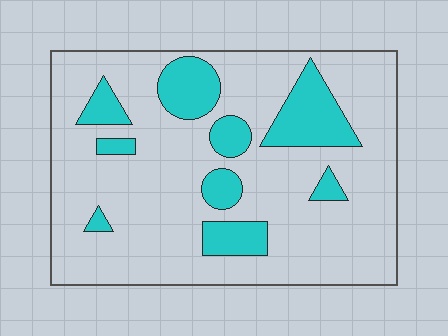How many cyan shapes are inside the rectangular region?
9.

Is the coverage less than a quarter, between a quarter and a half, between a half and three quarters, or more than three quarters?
Less than a quarter.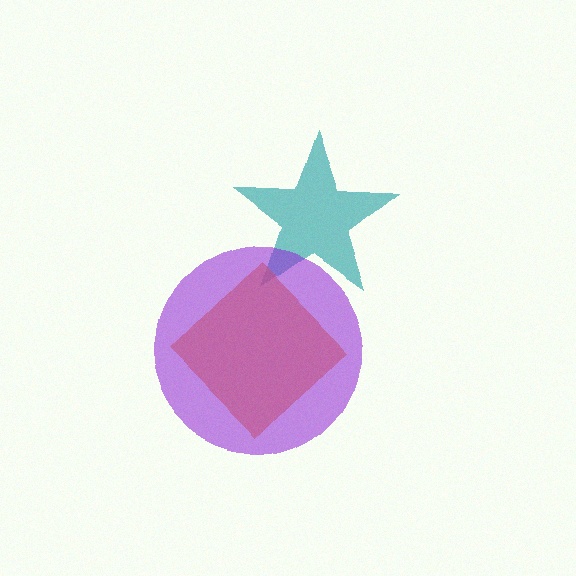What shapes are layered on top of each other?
The layered shapes are: a teal star, an orange diamond, a purple circle.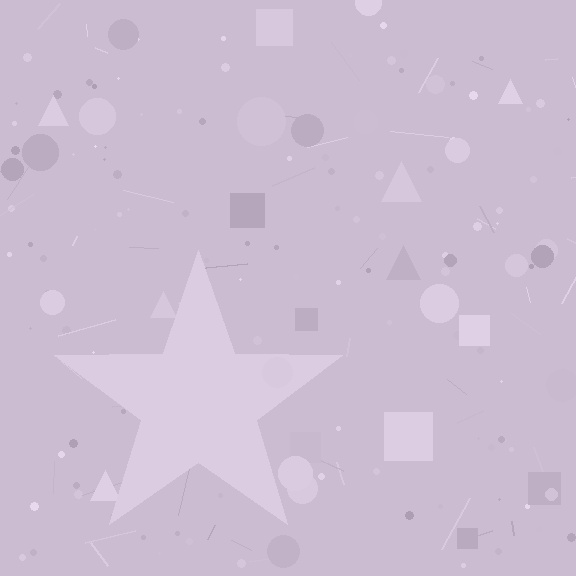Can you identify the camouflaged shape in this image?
The camouflaged shape is a star.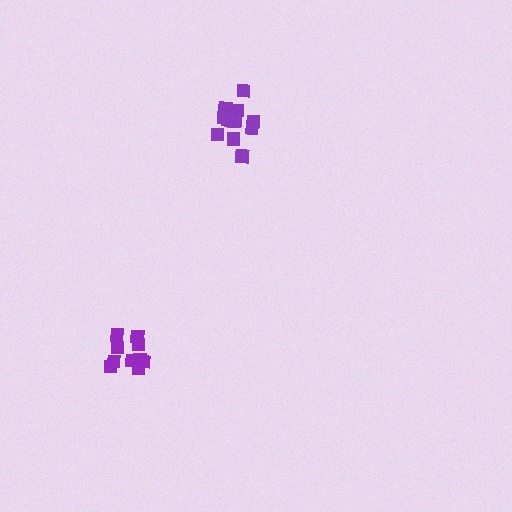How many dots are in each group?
Group 1: 12 dots, Group 2: 10 dots (22 total).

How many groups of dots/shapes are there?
There are 2 groups.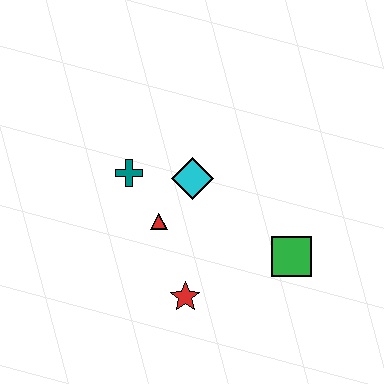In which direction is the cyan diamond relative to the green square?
The cyan diamond is to the left of the green square.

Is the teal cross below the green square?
No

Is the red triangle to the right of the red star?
No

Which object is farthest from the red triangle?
The green square is farthest from the red triangle.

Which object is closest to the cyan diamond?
The red triangle is closest to the cyan diamond.